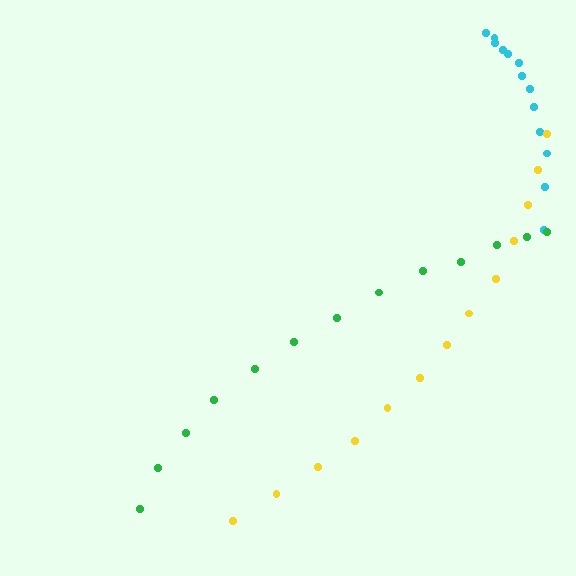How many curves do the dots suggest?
There are 3 distinct paths.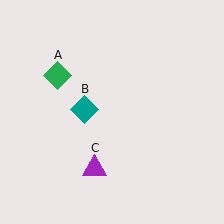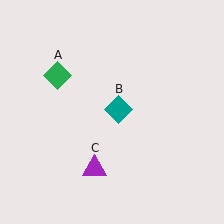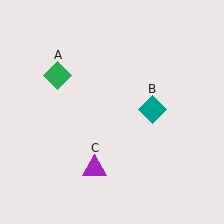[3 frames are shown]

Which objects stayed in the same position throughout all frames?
Green diamond (object A) and purple triangle (object C) remained stationary.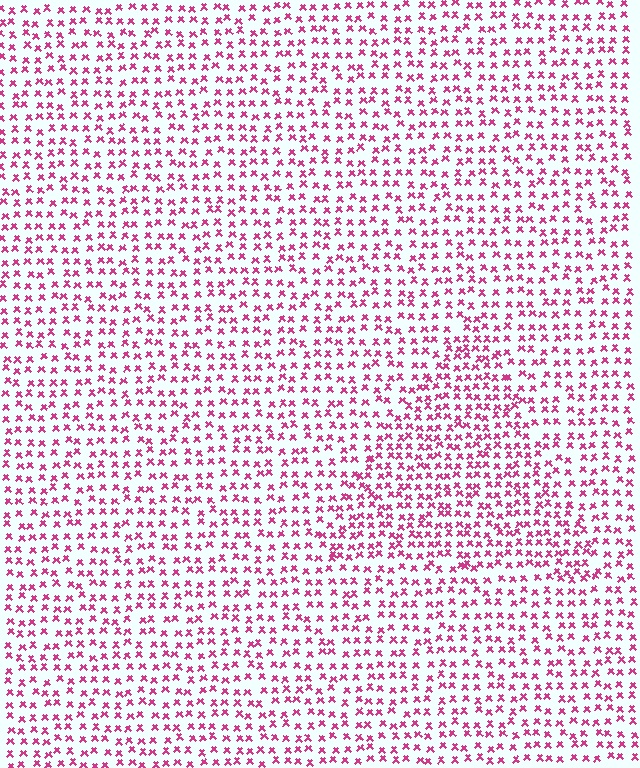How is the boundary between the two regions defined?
The boundary is defined by a change in element density (approximately 1.5x ratio). All elements are the same color, size, and shape.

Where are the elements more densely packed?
The elements are more densely packed inside the triangle boundary.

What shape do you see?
I see a triangle.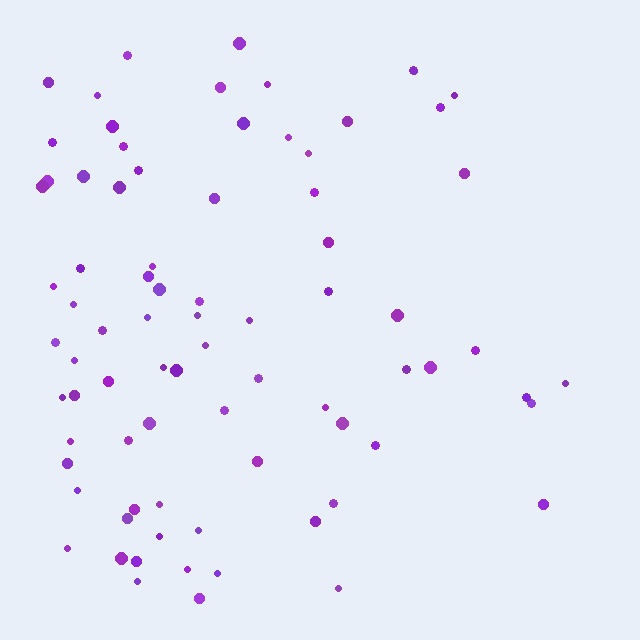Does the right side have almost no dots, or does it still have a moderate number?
Still a moderate number, just noticeably fewer than the left.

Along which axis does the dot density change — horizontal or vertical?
Horizontal.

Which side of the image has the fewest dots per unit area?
The right.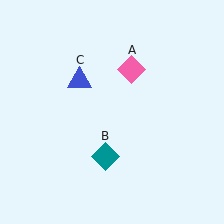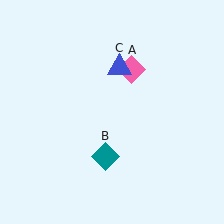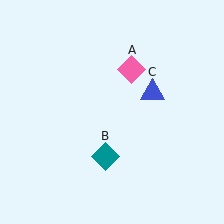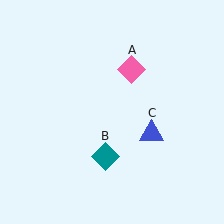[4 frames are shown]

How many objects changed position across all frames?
1 object changed position: blue triangle (object C).